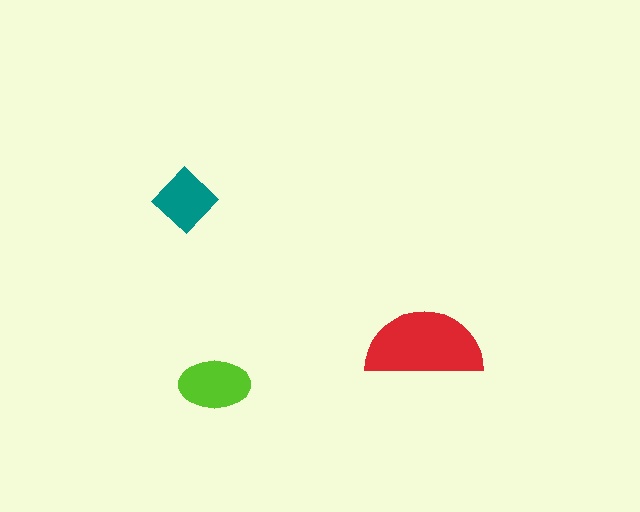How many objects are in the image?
There are 3 objects in the image.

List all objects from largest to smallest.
The red semicircle, the lime ellipse, the teal diamond.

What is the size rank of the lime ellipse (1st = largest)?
2nd.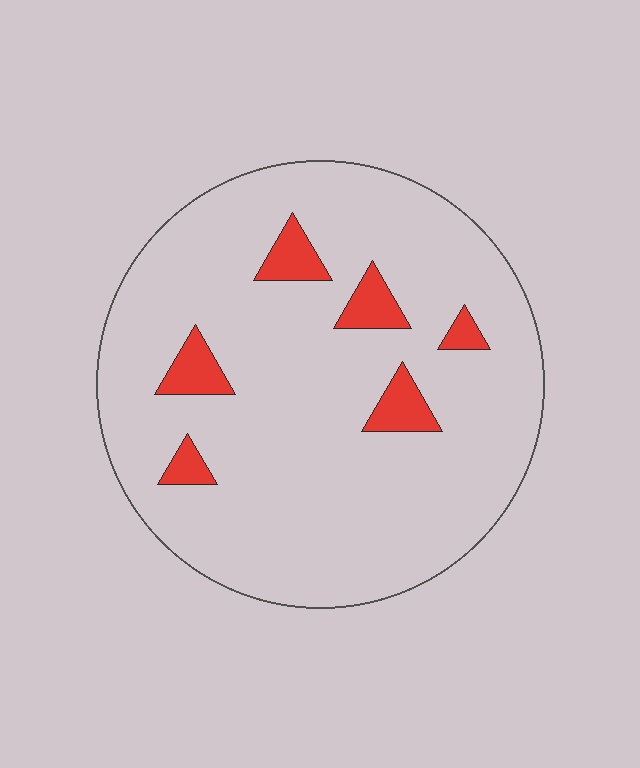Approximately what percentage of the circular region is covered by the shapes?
Approximately 10%.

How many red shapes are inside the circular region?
6.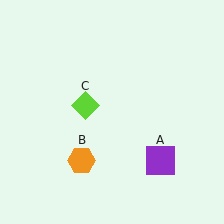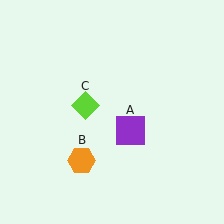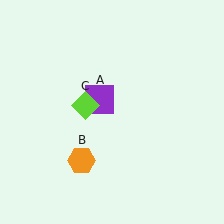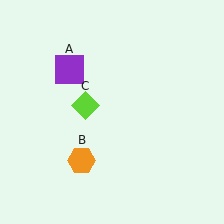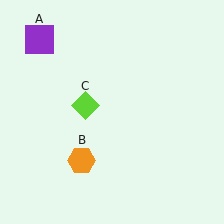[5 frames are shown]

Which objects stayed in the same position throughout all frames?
Orange hexagon (object B) and lime diamond (object C) remained stationary.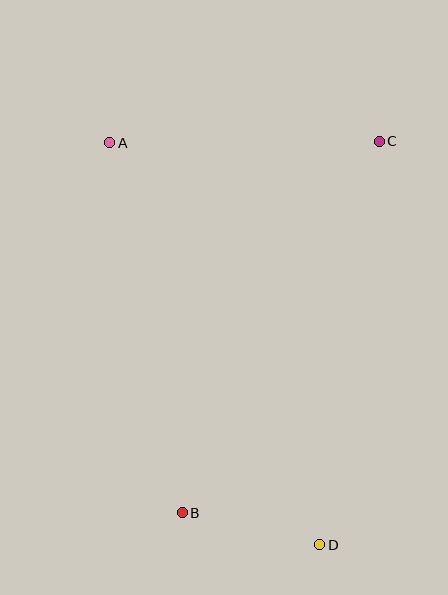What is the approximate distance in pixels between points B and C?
The distance between B and C is approximately 421 pixels.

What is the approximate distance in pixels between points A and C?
The distance between A and C is approximately 269 pixels.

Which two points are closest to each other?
Points B and D are closest to each other.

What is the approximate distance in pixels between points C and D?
The distance between C and D is approximately 408 pixels.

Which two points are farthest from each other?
Points A and D are farthest from each other.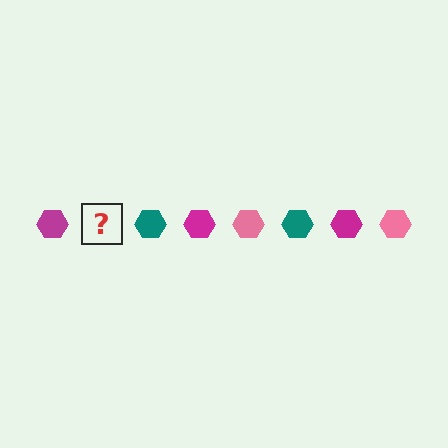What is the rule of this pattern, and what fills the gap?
The rule is that the pattern cycles through magenta, pink, teal hexagons. The gap should be filled with a pink hexagon.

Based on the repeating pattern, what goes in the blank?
The blank should be a pink hexagon.